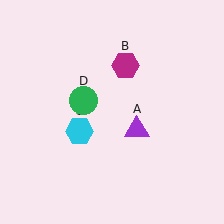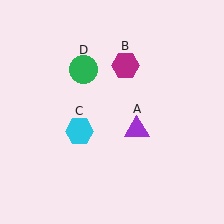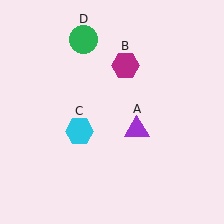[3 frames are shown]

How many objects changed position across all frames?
1 object changed position: green circle (object D).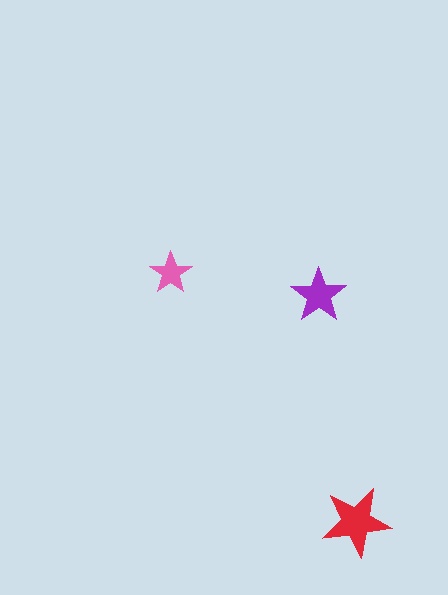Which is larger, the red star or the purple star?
The red one.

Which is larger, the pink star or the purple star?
The purple one.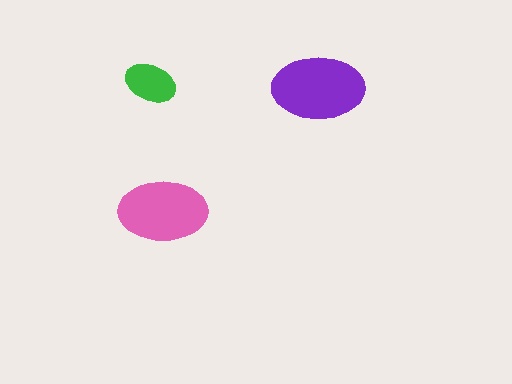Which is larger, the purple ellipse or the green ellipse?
The purple one.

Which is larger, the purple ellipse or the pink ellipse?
The purple one.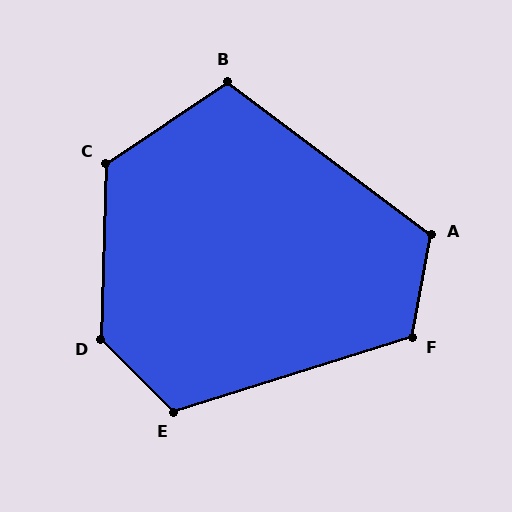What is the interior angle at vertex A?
Approximately 116 degrees (obtuse).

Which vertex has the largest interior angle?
D, at approximately 133 degrees.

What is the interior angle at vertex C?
Approximately 126 degrees (obtuse).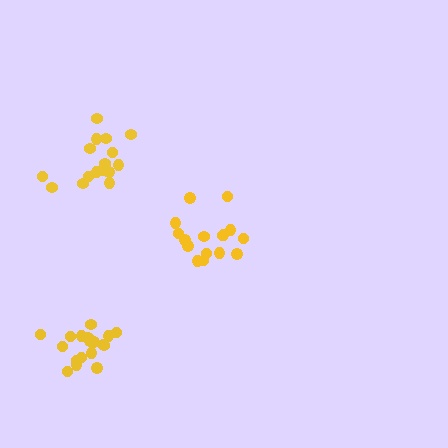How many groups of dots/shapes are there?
There are 3 groups.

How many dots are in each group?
Group 1: 16 dots, Group 2: 16 dots, Group 3: 18 dots (50 total).